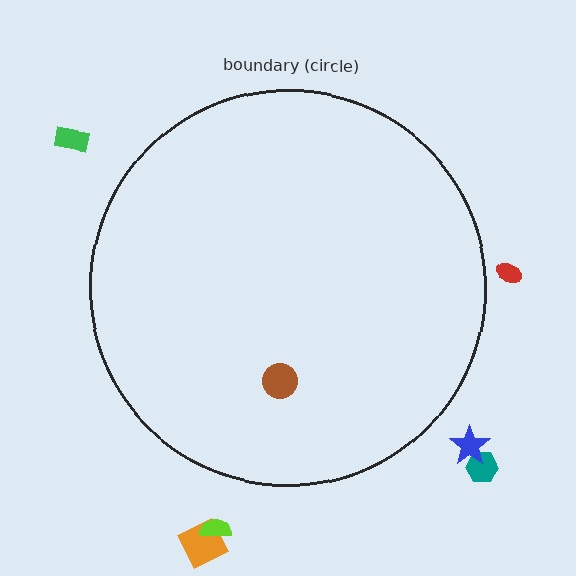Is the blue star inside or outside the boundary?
Outside.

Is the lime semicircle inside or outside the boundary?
Outside.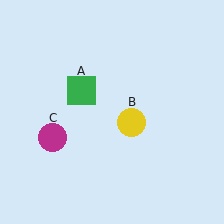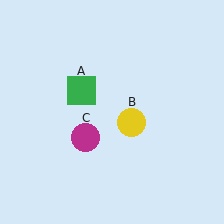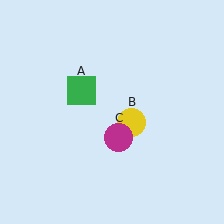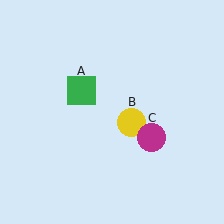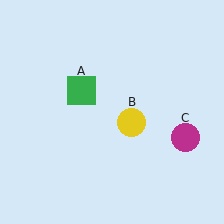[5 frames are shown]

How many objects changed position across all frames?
1 object changed position: magenta circle (object C).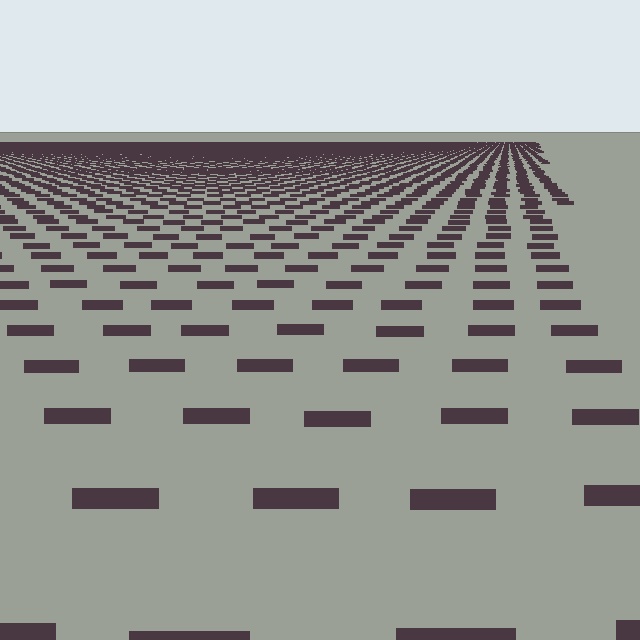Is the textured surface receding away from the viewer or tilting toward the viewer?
The surface is receding away from the viewer. Texture elements get smaller and denser toward the top.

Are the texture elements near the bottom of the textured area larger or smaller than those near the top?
Larger. Near the bottom, elements are closer to the viewer and appear at a bigger on-screen size.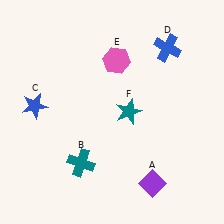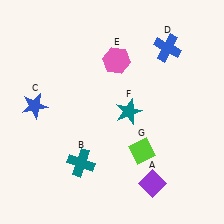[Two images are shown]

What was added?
A lime diamond (G) was added in Image 2.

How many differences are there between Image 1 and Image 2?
There is 1 difference between the two images.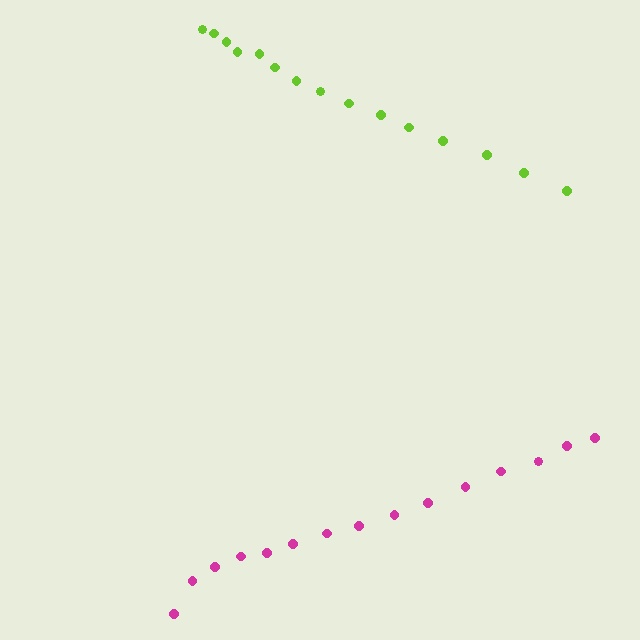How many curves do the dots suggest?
There are 2 distinct paths.